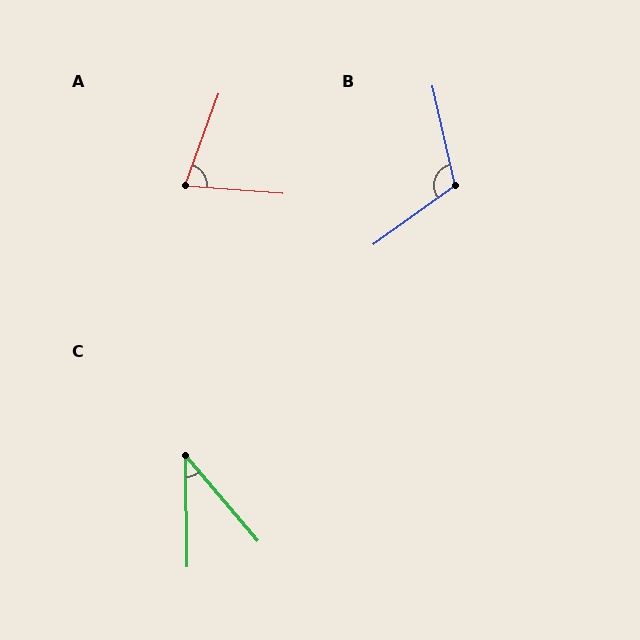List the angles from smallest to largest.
C (39°), A (74°), B (113°).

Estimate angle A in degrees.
Approximately 74 degrees.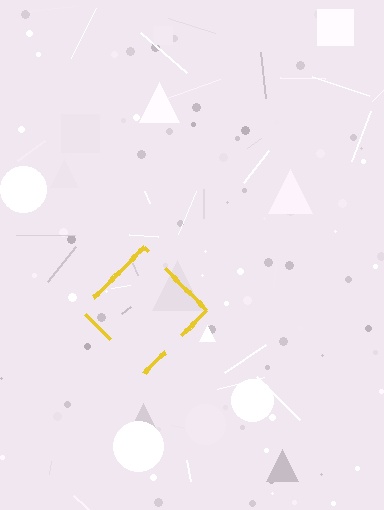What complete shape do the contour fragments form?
The contour fragments form a diamond.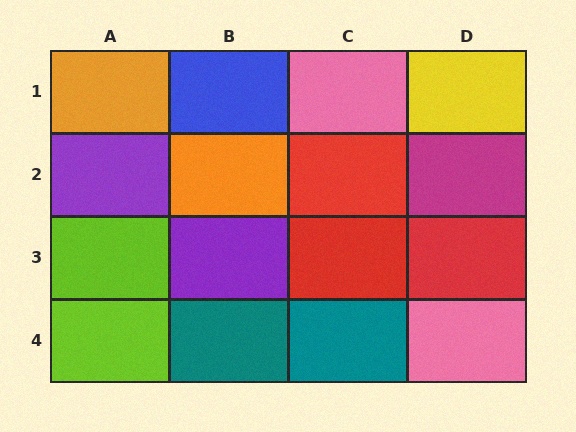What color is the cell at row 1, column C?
Pink.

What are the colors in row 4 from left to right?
Lime, teal, teal, pink.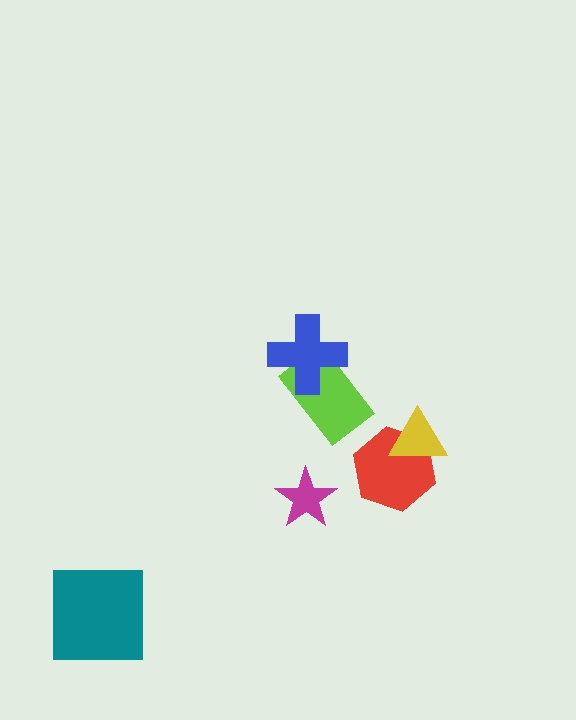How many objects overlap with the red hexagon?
1 object overlaps with the red hexagon.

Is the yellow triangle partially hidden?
No, no other shape covers it.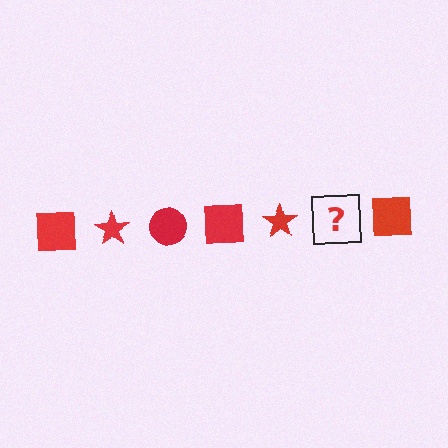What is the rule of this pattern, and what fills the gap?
The rule is that the pattern cycles through square, star, circle shapes in red. The gap should be filled with a red circle.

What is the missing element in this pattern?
The missing element is a red circle.